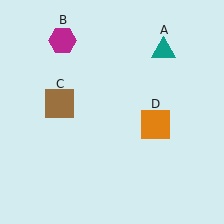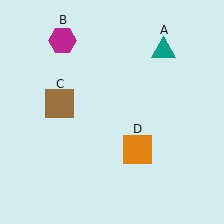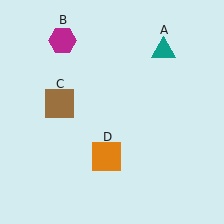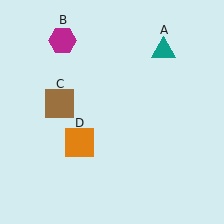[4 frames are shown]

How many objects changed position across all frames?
1 object changed position: orange square (object D).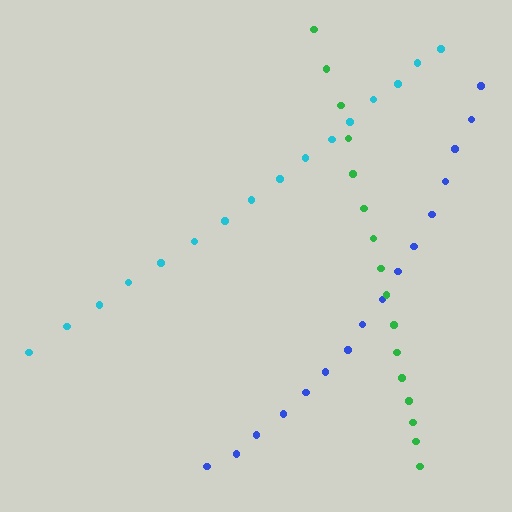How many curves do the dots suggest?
There are 3 distinct paths.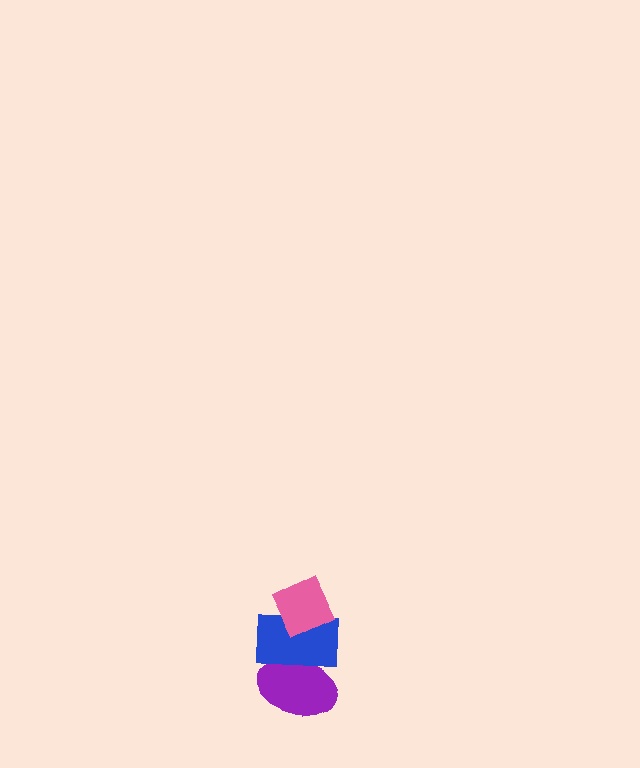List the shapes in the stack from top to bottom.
From top to bottom: the pink diamond, the blue rectangle, the purple ellipse.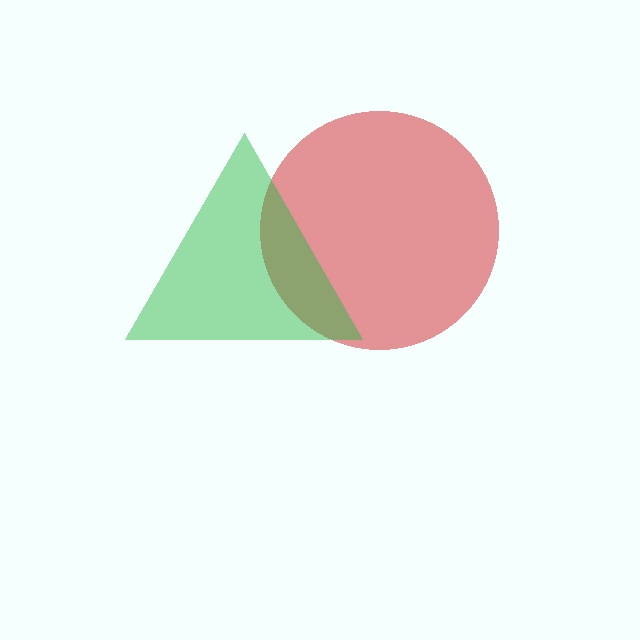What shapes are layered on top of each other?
The layered shapes are: a red circle, a green triangle.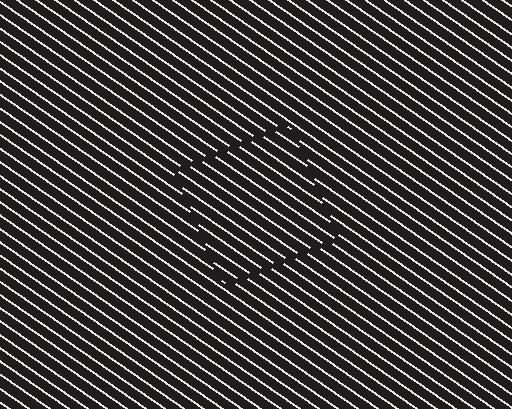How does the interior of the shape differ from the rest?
The interior of the shape contains the same grating, shifted by half a period — the contour is defined by the phase discontinuity where line-ends from the inner and outer gratings abut.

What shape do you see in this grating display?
An illusory square. The interior of the shape contains the same grating, shifted by half a period — the contour is defined by the phase discontinuity where line-ends from the inner and outer gratings abut.